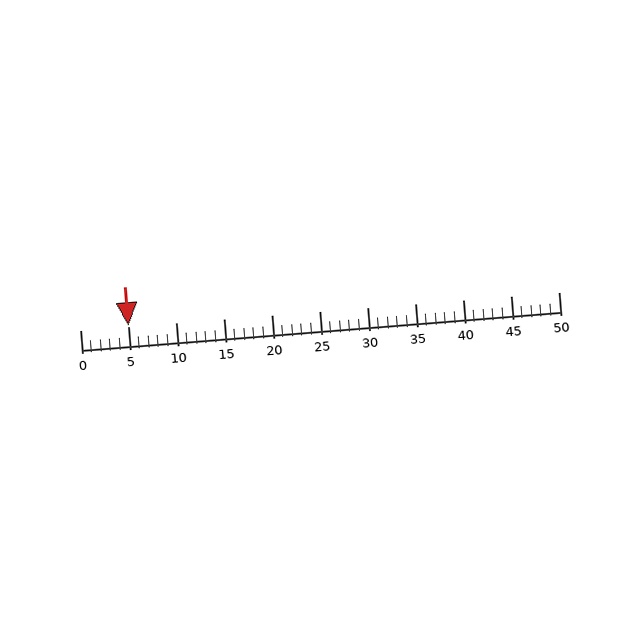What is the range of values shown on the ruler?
The ruler shows values from 0 to 50.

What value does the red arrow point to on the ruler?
The red arrow points to approximately 5.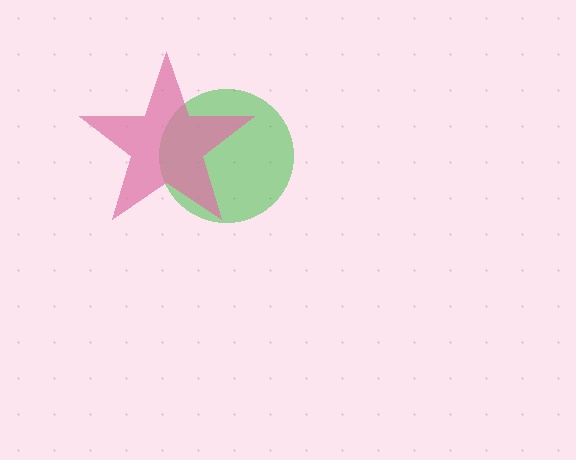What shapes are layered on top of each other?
The layered shapes are: a green circle, a pink star.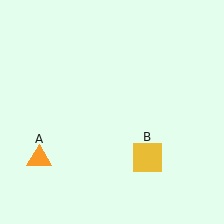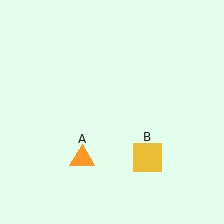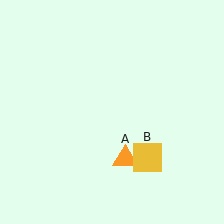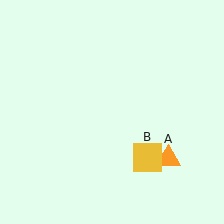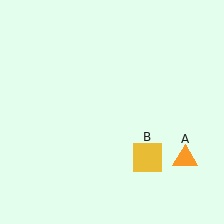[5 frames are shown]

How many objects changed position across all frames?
1 object changed position: orange triangle (object A).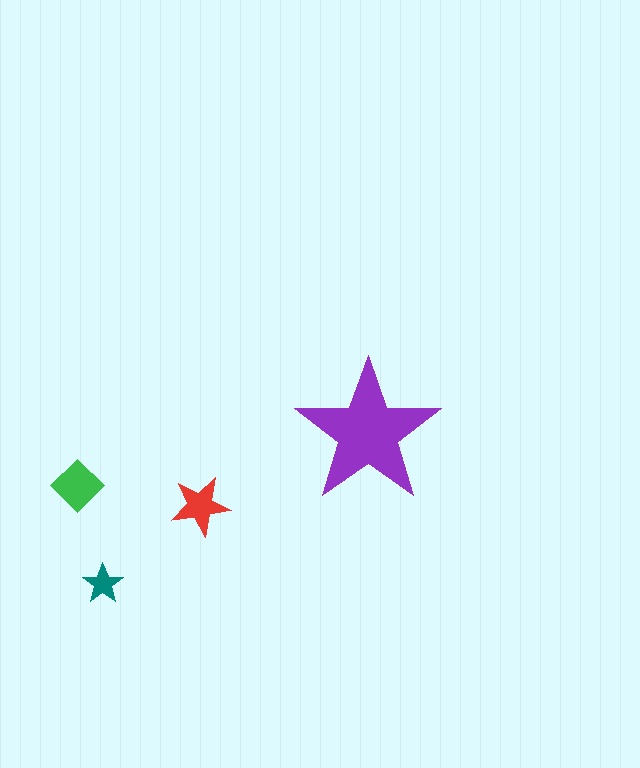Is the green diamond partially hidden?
No, the green diamond is fully visible.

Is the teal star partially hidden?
No, the teal star is fully visible.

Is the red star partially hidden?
No, the red star is fully visible.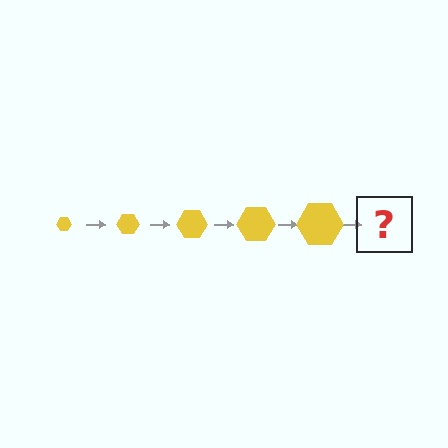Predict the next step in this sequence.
The next step is a yellow hexagon, larger than the previous one.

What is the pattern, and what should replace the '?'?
The pattern is that the hexagon gets progressively larger each step. The '?' should be a yellow hexagon, larger than the previous one.